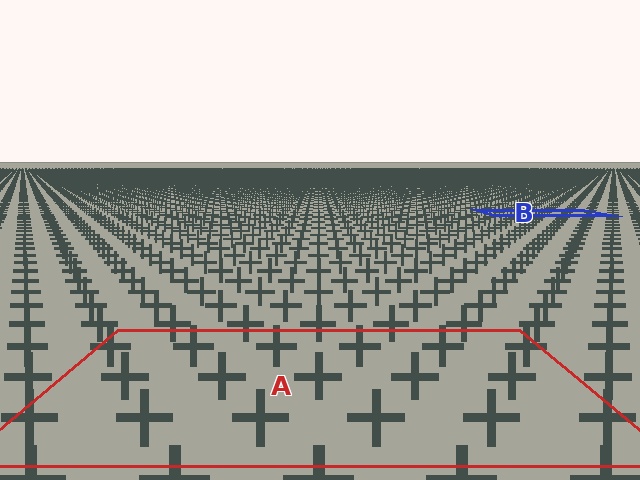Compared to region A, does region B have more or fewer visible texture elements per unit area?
Region B has more texture elements per unit area — they are packed more densely because it is farther away.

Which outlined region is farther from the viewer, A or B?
Region B is farther from the viewer — the texture elements inside it appear smaller and more densely packed.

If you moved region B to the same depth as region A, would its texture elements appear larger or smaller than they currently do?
They would appear larger. At a closer depth, the same texture elements are projected at a bigger on-screen size.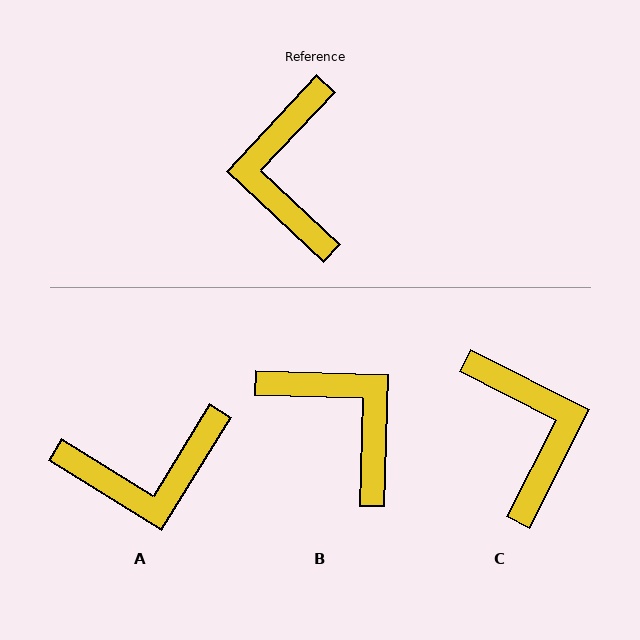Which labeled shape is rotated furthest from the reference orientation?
C, about 164 degrees away.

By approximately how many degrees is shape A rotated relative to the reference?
Approximately 101 degrees counter-clockwise.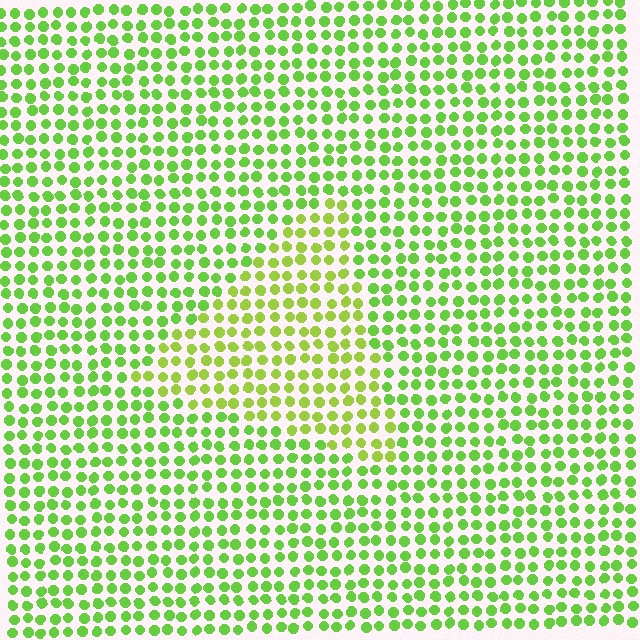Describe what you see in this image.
The image is filled with small lime elements in a uniform arrangement. A triangle-shaped region is visible where the elements are tinted to a slightly different hue, forming a subtle color boundary.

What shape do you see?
I see a triangle.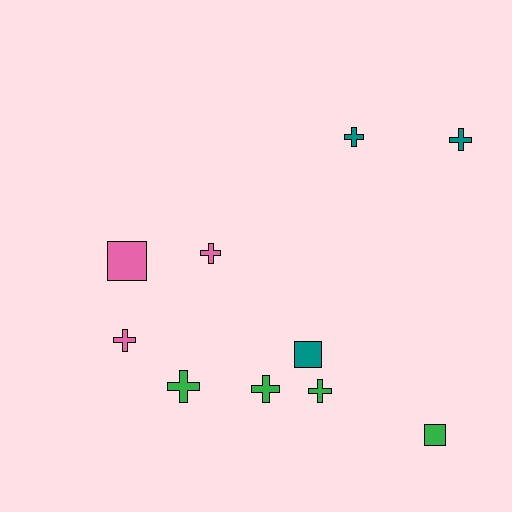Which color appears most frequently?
Green, with 4 objects.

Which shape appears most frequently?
Cross, with 7 objects.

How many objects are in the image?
There are 10 objects.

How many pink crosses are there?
There are 2 pink crosses.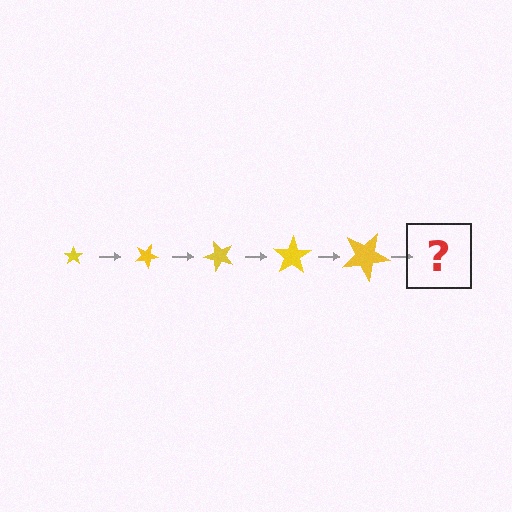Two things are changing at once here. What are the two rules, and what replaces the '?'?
The two rules are that the star grows larger each step and it rotates 25 degrees each step. The '?' should be a star, larger than the previous one and rotated 125 degrees from the start.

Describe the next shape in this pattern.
It should be a star, larger than the previous one and rotated 125 degrees from the start.